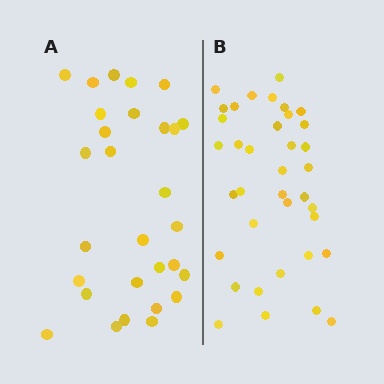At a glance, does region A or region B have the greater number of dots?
Region B (the right region) has more dots.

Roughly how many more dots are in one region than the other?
Region B has roughly 8 or so more dots than region A.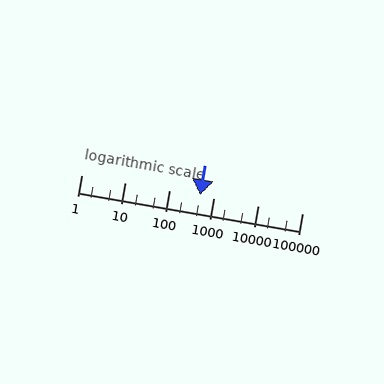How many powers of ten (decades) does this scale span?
The scale spans 5 decades, from 1 to 100000.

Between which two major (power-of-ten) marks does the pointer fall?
The pointer is between 100 and 1000.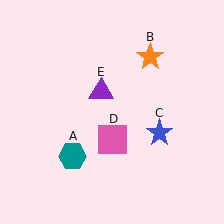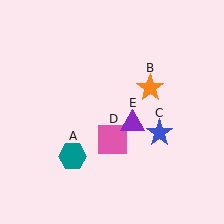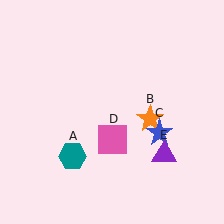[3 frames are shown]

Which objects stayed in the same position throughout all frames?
Teal hexagon (object A) and blue star (object C) and pink square (object D) remained stationary.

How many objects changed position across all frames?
2 objects changed position: orange star (object B), purple triangle (object E).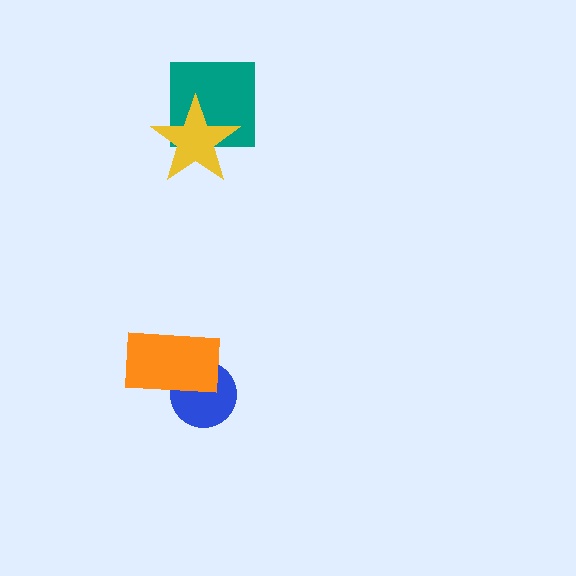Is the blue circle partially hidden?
Yes, it is partially covered by another shape.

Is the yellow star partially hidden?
No, no other shape covers it.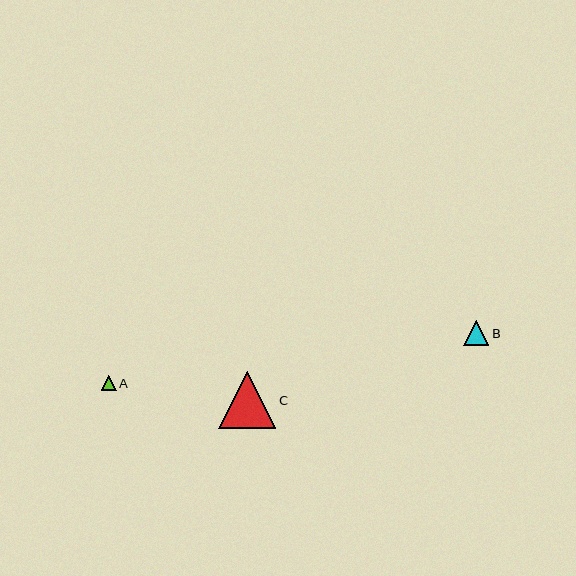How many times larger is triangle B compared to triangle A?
Triangle B is approximately 1.7 times the size of triangle A.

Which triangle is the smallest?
Triangle A is the smallest with a size of approximately 15 pixels.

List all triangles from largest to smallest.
From largest to smallest: C, B, A.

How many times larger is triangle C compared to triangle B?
Triangle C is approximately 2.3 times the size of triangle B.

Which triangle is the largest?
Triangle C is the largest with a size of approximately 57 pixels.